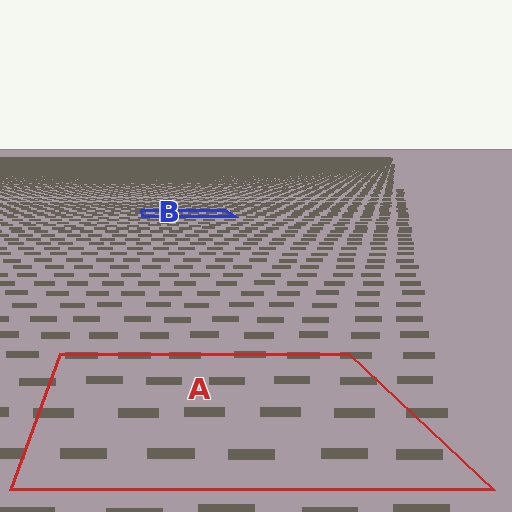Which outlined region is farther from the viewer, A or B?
Region B is farther from the viewer — the texture elements inside it appear smaller and more densely packed.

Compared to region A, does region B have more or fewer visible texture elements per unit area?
Region B has more texture elements per unit area — they are packed more densely because it is farther away.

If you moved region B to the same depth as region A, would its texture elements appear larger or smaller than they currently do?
They would appear larger. At a closer depth, the same texture elements are projected at a bigger on-screen size.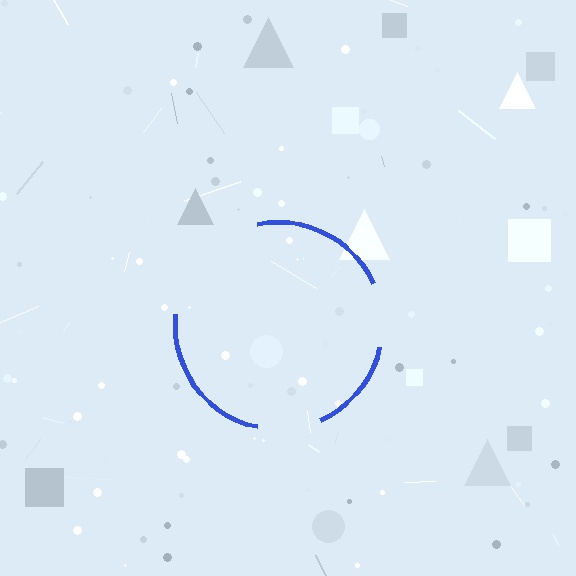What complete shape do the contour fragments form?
The contour fragments form a circle.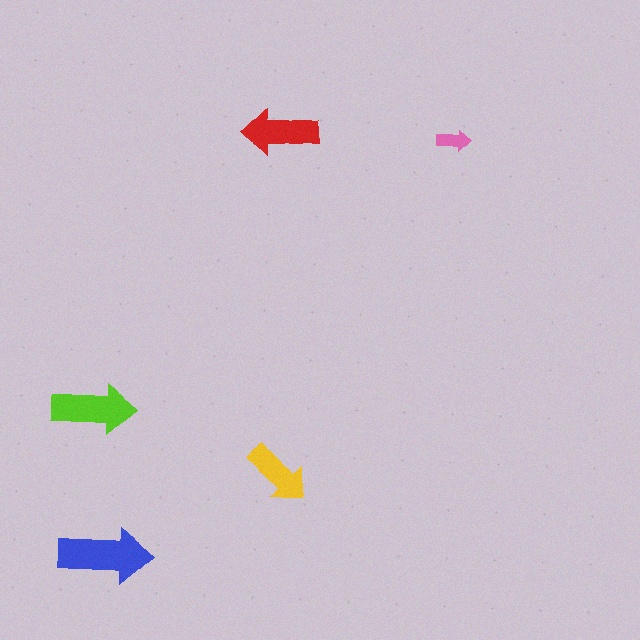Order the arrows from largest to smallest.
the blue one, the lime one, the red one, the yellow one, the pink one.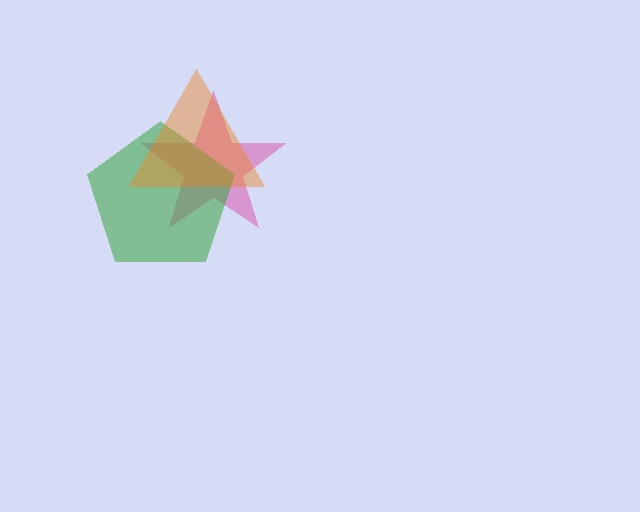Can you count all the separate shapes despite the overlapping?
Yes, there are 3 separate shapes.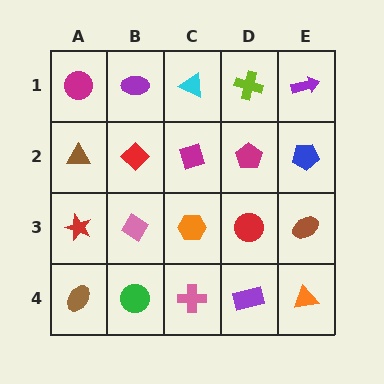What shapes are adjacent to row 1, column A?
A brown triangle (row 2, column A), a purple ellipse (row 1, column B).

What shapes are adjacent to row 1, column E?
A blue pentagon (row 2, column E), a lime cross (row 1, column D).